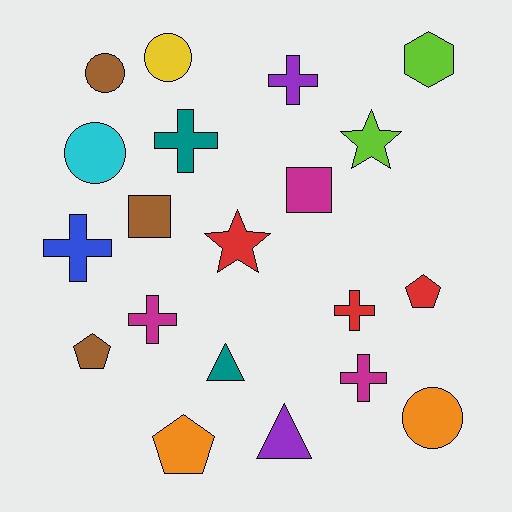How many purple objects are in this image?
There are 2 purple objects.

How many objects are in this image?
There are 20 objects.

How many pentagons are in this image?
There are 3 pentagons.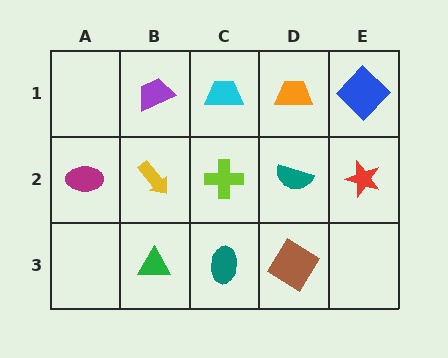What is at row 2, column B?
A yellow arrow.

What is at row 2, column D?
A teal semicircle.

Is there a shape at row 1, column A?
No, that cell is empty.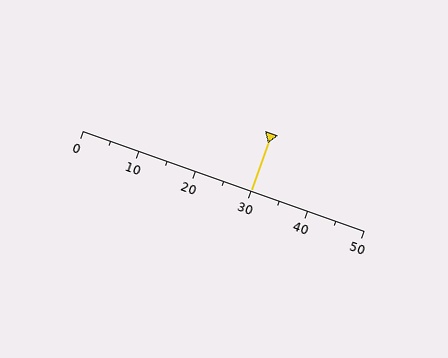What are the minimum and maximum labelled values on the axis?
The axis runs from 0 to 50.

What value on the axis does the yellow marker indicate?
The marker indicates approximately 30.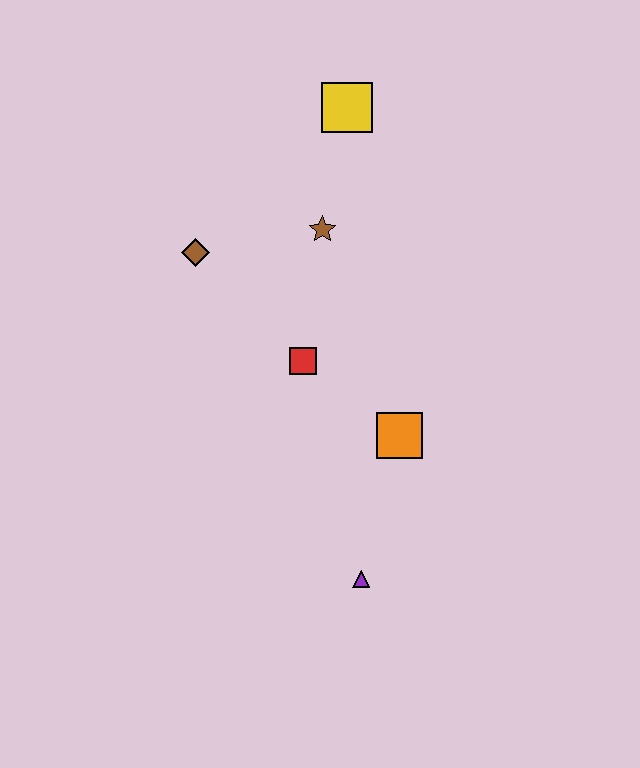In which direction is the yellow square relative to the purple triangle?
The yellow square is above the purple triangle.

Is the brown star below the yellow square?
Yes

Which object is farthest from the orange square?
The yellow square is farthest from the orange square.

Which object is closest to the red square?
The orange square is closest to the red square.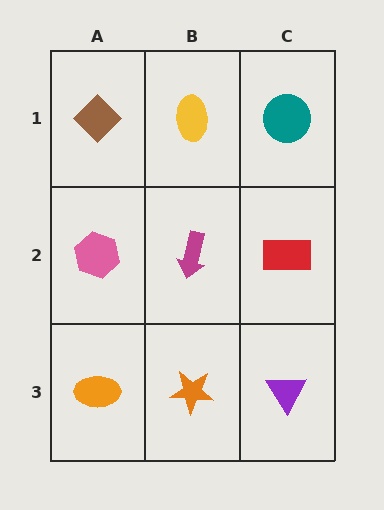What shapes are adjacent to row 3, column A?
A pink hexagon (row 2, column A), an orange star (row 3, column B).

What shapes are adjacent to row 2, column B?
A yellow ellipse (row 1, column B), an orange star (row 3, column B), a pink hexagon (row 2, column A), a red rectangle (row 2, column C).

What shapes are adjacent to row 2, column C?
A teal circle (row 1, column C), a purple triangle (row 3, column C), a magenta arrow (row 2, column B).